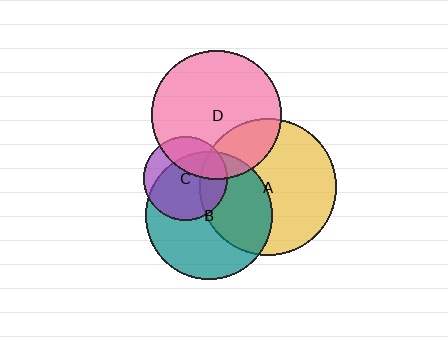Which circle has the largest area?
Circle A (yellow).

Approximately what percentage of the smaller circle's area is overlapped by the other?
Approximately 70%.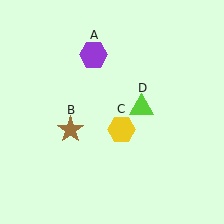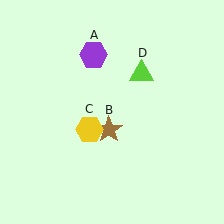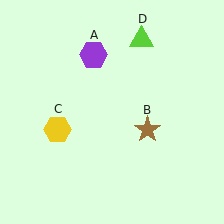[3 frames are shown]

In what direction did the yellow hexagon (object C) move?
The yellow hexagon (object C) moved left.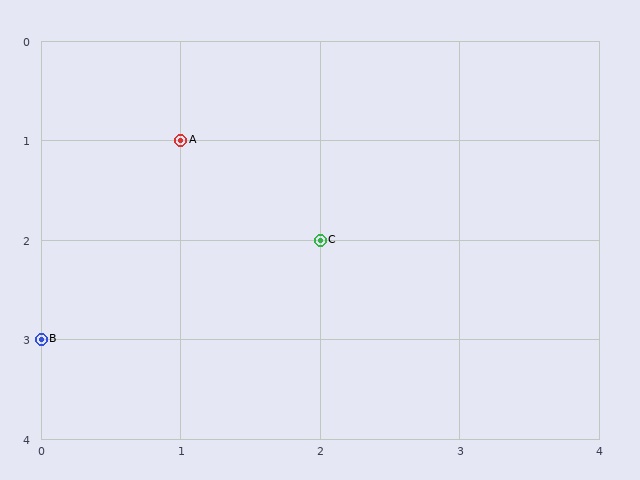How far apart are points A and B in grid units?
Points A and B are 1 column and 2 rows apart (about 2.2 grid units diagonally).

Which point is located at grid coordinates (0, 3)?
Point B is at (0, 3).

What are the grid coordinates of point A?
Point A is at grid coordinates (1, 1).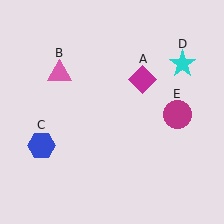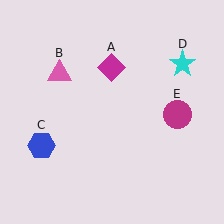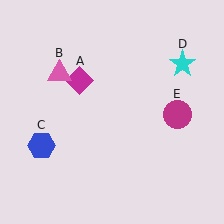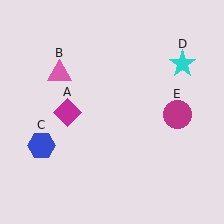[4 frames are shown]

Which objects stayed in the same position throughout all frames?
Pink triangle (object B) and blue hexagon (object C) and cyan star (object D) and magenta circle (object E) remained stationary.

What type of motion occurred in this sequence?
The magenta diamond (object A) rotated counterclockwise around the center of the scene.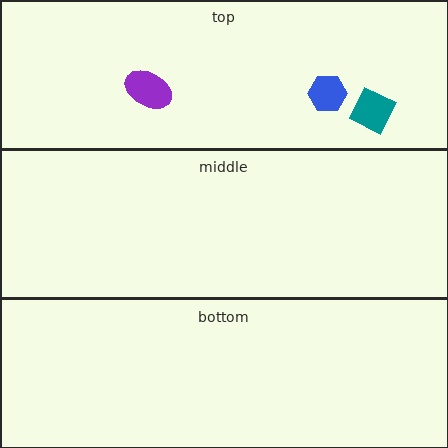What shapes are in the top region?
The blue hexagon, the teal diamond, the purple ellipse.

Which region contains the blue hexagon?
The top region.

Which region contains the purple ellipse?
The top region.